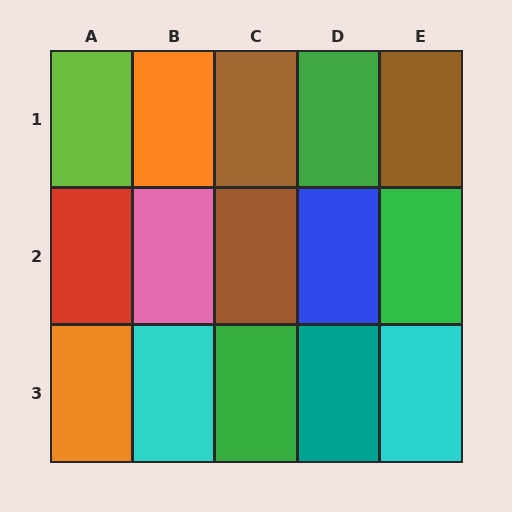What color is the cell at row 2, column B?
Pink.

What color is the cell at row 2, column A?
Red.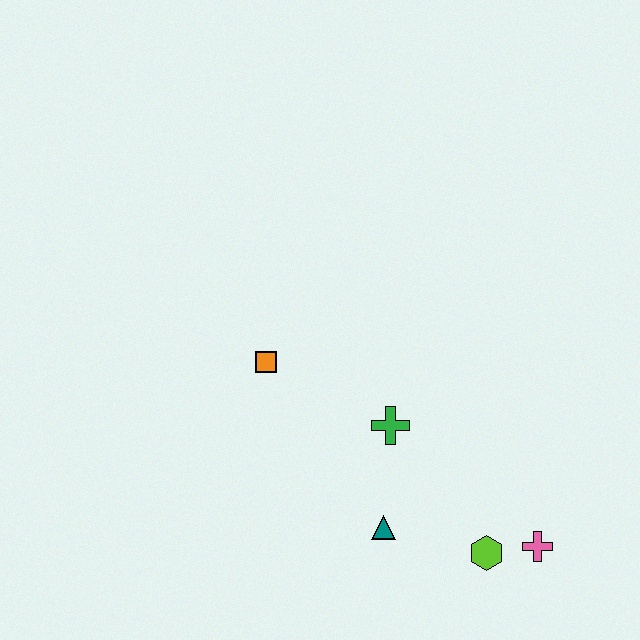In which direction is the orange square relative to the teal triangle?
The orange square is above the teal triangle.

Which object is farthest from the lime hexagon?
The orange square is farthest from the lime hexagon.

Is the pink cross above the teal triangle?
No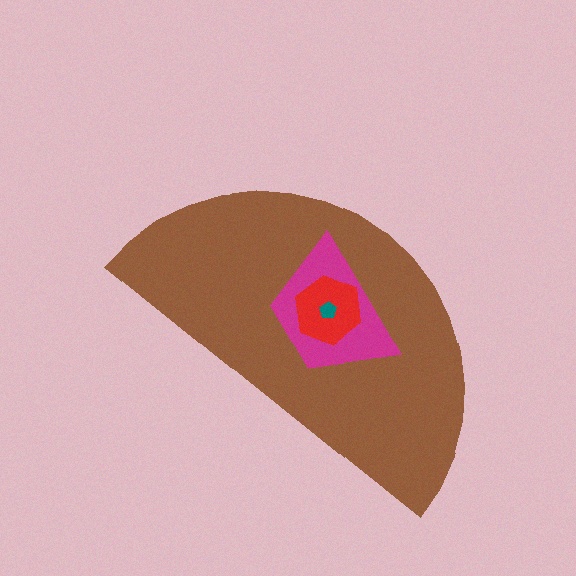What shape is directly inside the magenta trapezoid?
The red hexagon.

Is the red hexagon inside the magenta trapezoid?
Yes.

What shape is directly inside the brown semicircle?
The magenta trapezoid.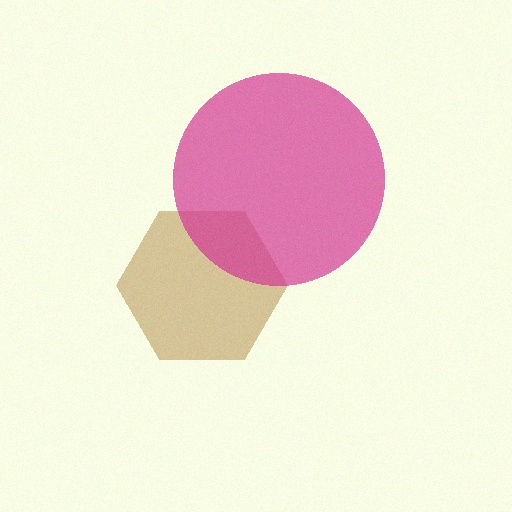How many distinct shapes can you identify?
There are 2 distinct shapes: a brown hexagon, a magenta circle.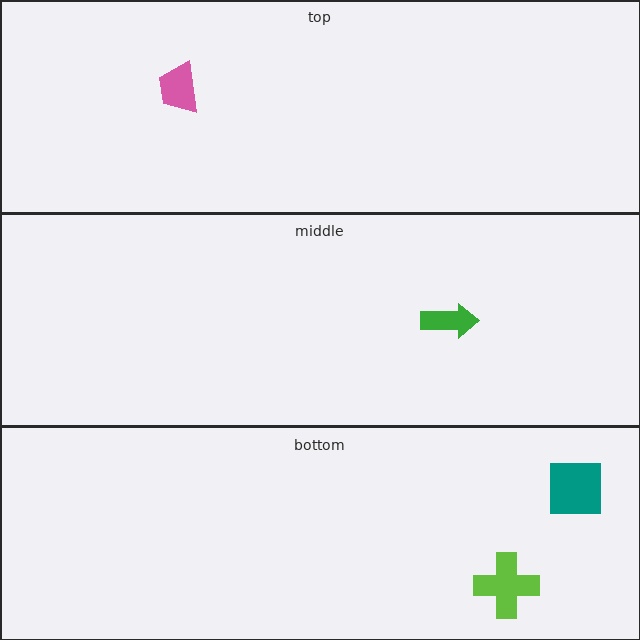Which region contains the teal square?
The bottom region.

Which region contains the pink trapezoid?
The top region.